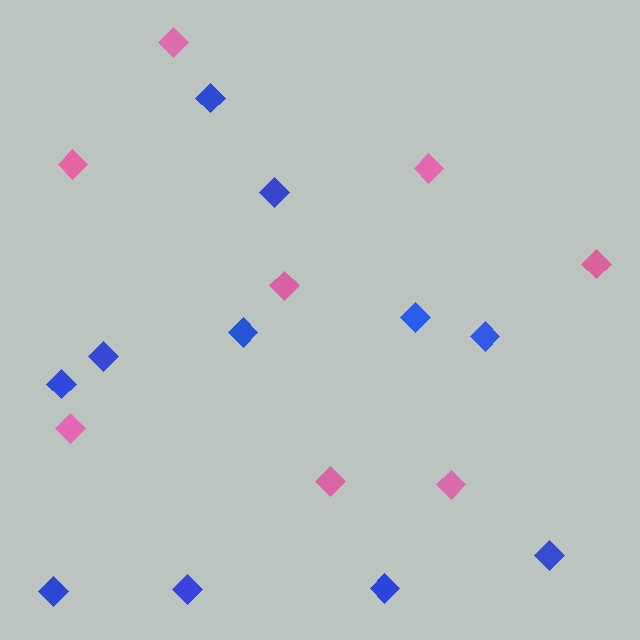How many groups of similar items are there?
There are 2 groups: one group of pink diamonds (8) and one group of blue diamonds (11).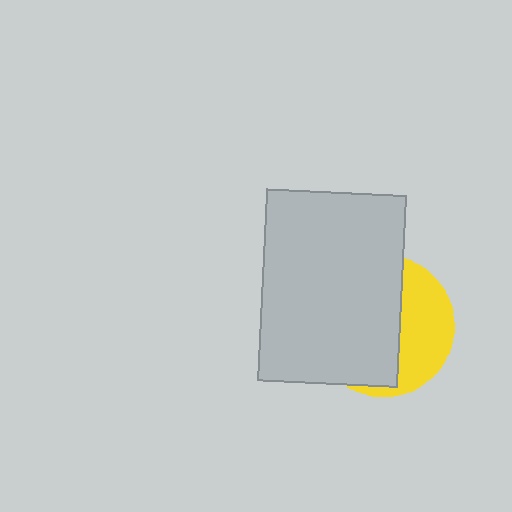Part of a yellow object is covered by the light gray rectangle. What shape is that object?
It is a circle.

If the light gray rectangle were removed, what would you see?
You would see the complete yellow circle.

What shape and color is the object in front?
The object in front is a light gray rectangle.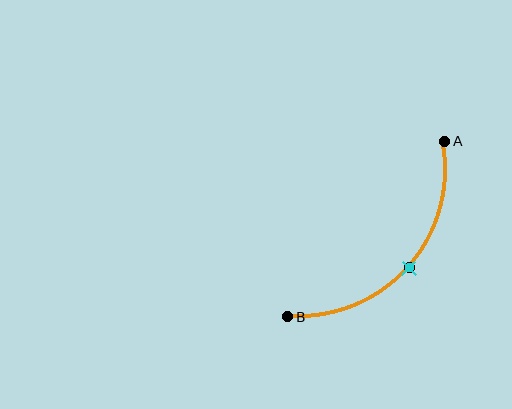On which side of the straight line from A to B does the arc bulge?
The arc bulges below and to the right of the straight line connecting A and B.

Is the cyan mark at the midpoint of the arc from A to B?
Yes. The cyan mark lies on the arc at equal arc-length from both A and B — it is the arc midpoint.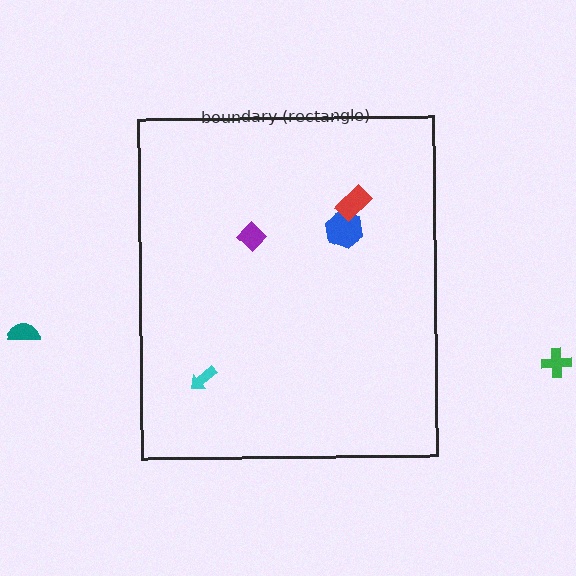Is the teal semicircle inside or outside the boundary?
Outside.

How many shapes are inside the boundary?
4 inside, 2 outside.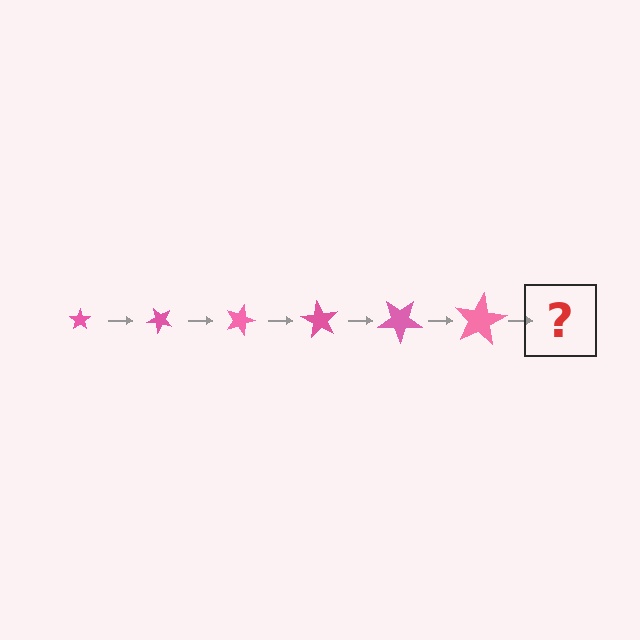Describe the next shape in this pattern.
It should be a star, larger than the previous one and rotated 270 degrees from the start.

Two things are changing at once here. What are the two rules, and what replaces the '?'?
The two rules are that the star grows larger each step and it rotates 45 degrees each step. The '?' should be a star, larger than the previous one and rotated 270 degrees from the start.